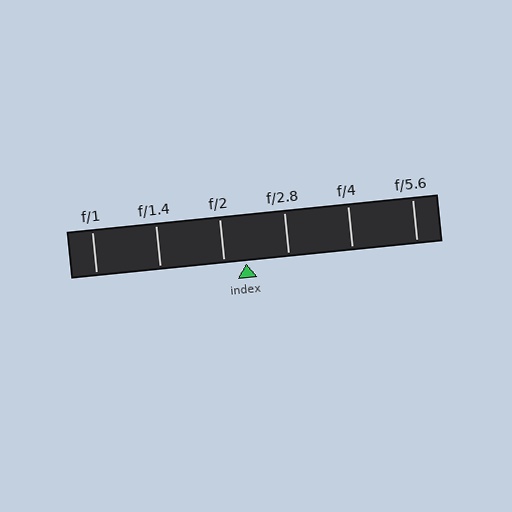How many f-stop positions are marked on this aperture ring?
There are 6 f-stop positions marked.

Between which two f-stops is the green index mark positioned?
The index mark is between f/2 and f/2.8.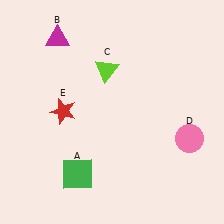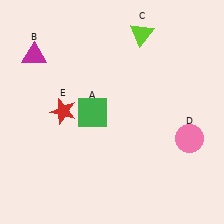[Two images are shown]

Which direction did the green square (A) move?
The green square (A) moved up.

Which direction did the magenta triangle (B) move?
The magenta triangle (B) moved left.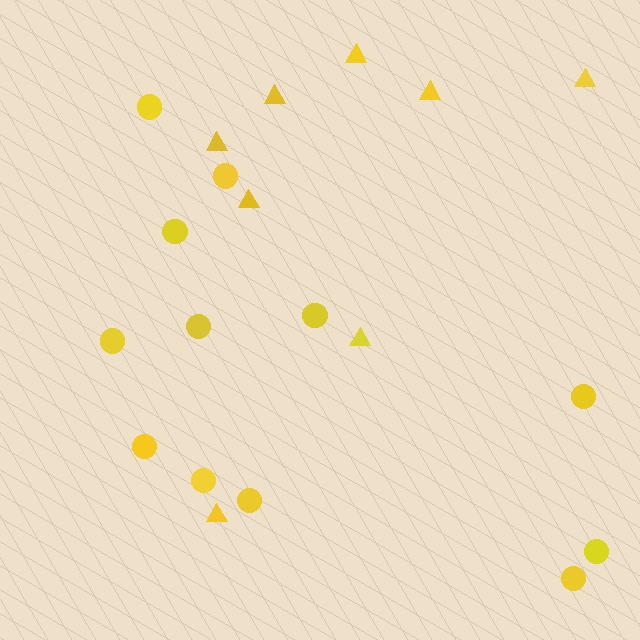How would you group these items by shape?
There are 2 groups: one group of circles (12) and one group of triangles (8).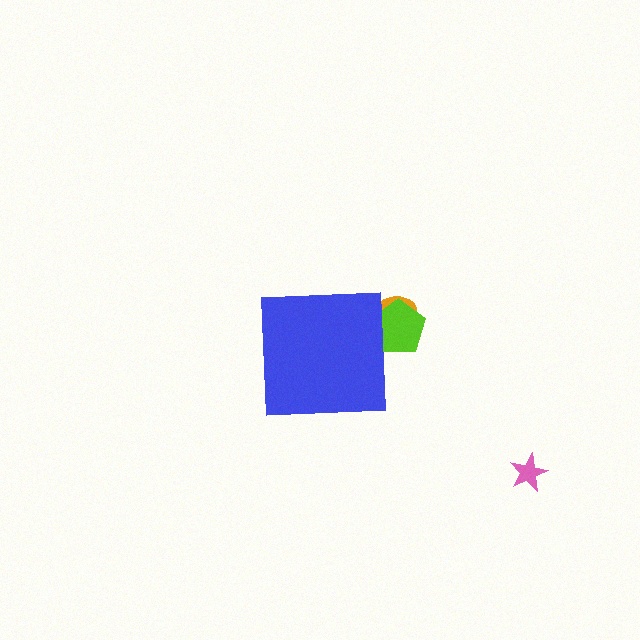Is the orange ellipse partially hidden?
Yes, the orange ellipse is partially hidden behind the blue square.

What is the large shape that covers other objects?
A blue square.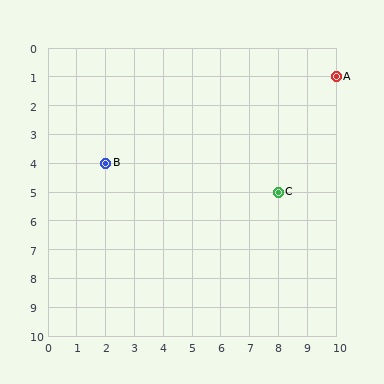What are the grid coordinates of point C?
Point C is at grid coordinates (8, 5).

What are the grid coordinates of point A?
Point A is at grid coordinates (10, 1).